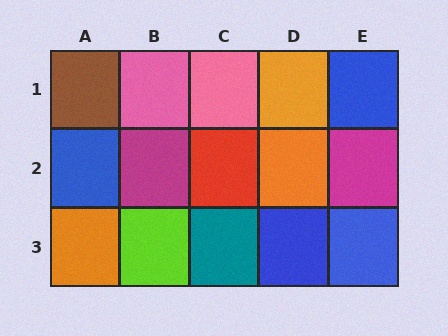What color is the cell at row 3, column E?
Blue.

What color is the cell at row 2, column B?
Magenta.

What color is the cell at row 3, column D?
Blue.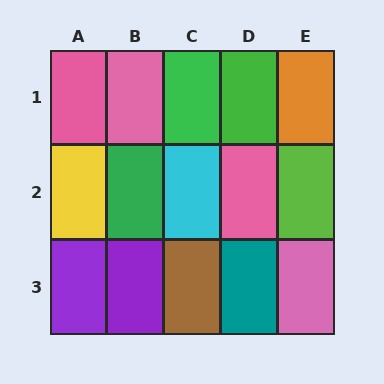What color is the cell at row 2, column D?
Pink.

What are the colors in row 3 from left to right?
Purple, purple, brown, teal, pink.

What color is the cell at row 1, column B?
Pink.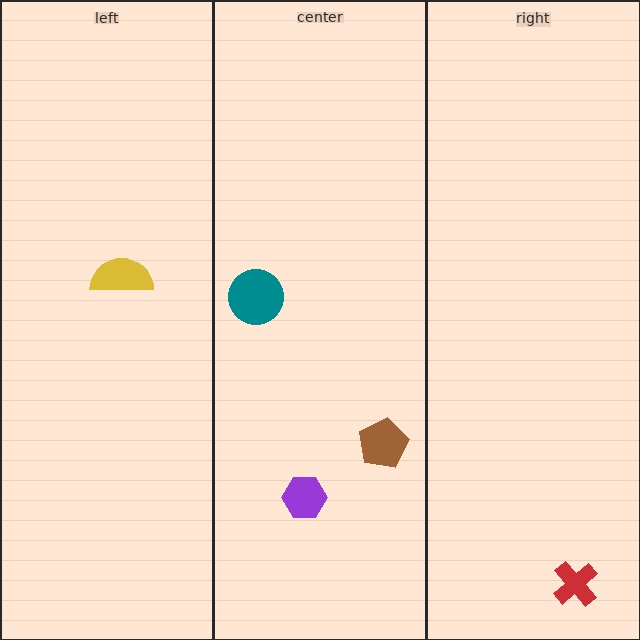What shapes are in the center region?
The purple hexagon, the teal circle, the brown pentagon.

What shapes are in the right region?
The red cross.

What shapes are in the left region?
The yellow semicircle.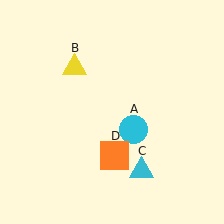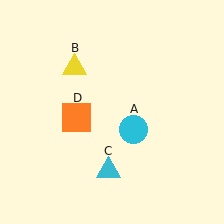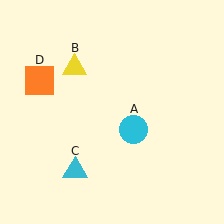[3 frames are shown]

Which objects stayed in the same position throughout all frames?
Cyan circle (object A) and yellow triangle (object B) remained stationary.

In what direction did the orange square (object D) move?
The orange square (object D) moved up and to the left.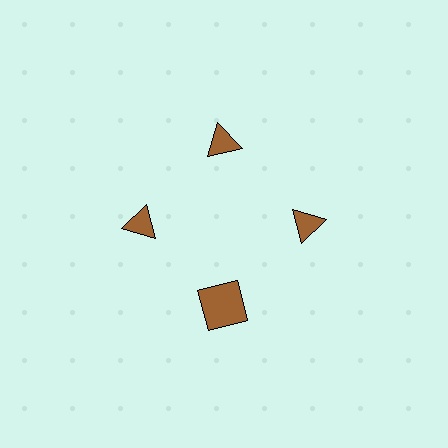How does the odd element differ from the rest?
It has a different shape: square instead of triangle.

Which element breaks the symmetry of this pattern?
The brown square at roughly the 6 o'clock position breaks the symmetry. All other shapes are brown triangles.